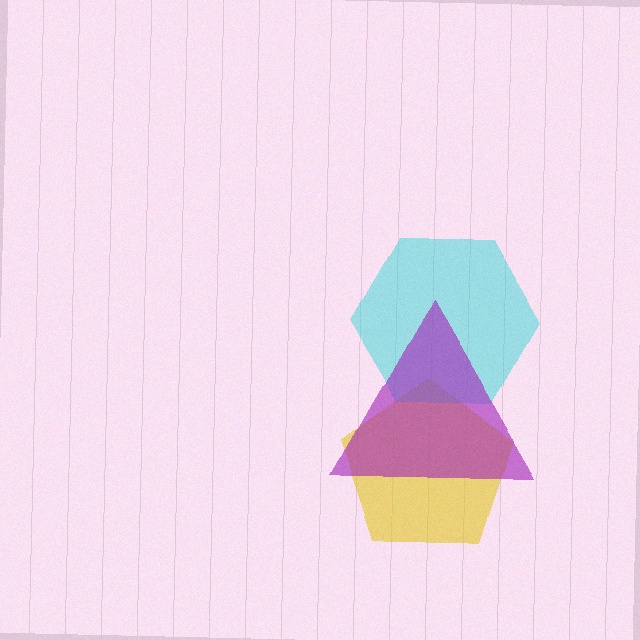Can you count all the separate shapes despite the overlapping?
Yes, there are 3 separate shapes.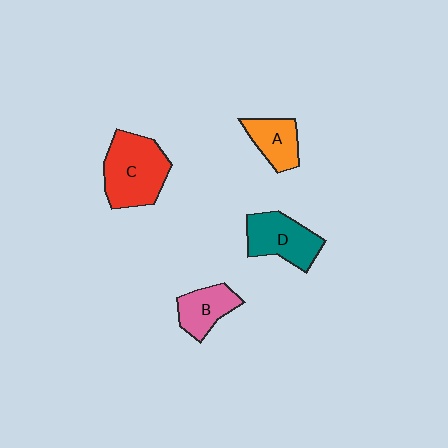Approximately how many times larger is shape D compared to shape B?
Approximately 1.4 times.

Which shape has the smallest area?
Shape A (orange).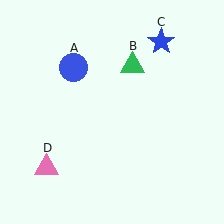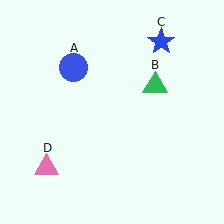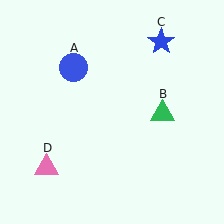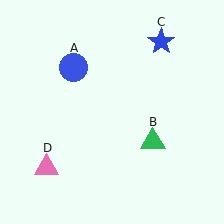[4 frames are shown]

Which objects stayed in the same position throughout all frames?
Blue circle (object A) and blue star (object C) and pink triangle (object D) remained stationary.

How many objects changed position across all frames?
1 object changed position: green triangle (object B).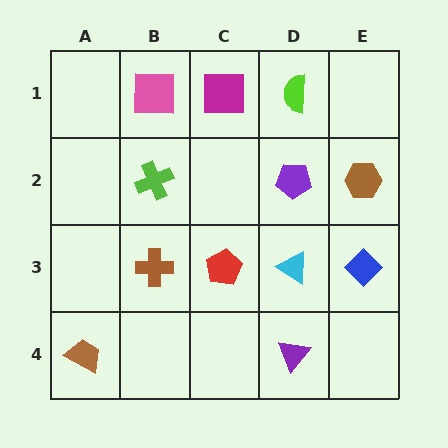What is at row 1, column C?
A magenta square.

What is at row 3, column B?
A brown cross.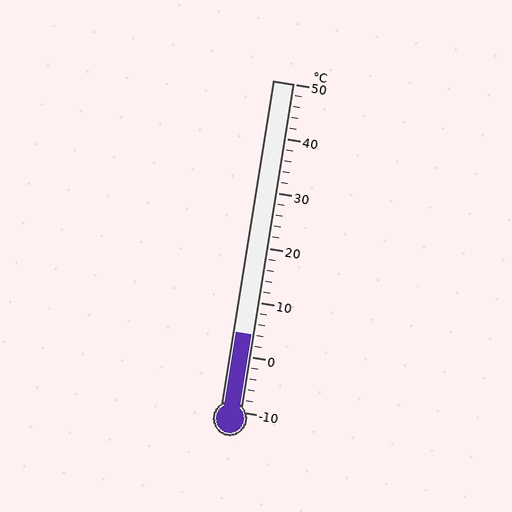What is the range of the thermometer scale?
The thermometer scale ranges from -10°C to 50°C.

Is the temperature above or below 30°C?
The temperature is below 30°C.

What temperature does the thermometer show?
The thermometer shows approximately 4°C.